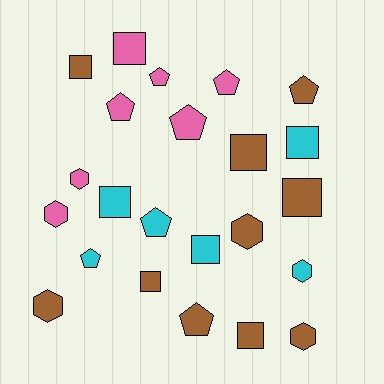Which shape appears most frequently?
Square, with 9 objects.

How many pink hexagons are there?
There are 2 pink hexagons.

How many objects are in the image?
There are 23 objects.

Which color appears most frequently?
Brown, with 10 objects.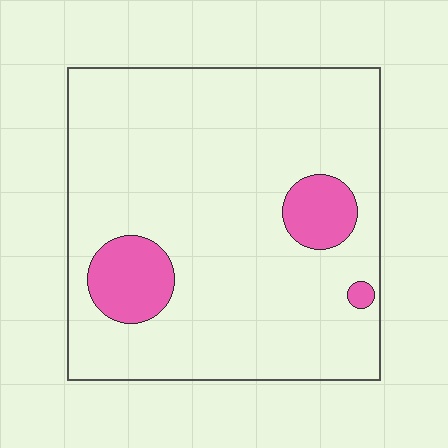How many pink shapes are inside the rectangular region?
3.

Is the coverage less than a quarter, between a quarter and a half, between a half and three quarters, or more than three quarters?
Less than a quarter.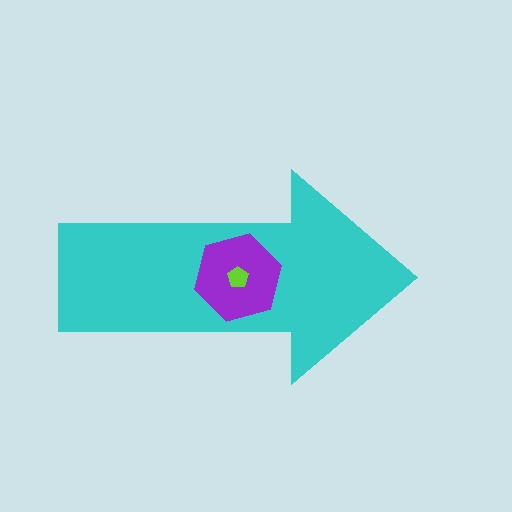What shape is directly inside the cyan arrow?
The purple hexagon.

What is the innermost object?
The lime pentagon.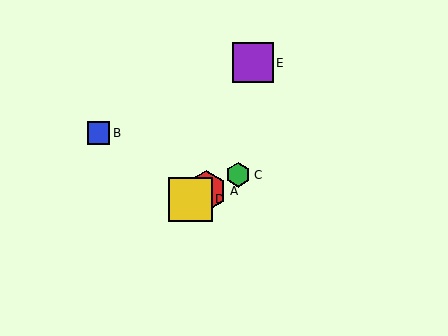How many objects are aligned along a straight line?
3 objects (A, C, D) are aligned along a straight line.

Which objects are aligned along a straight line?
Objects A, C, D are aligned along a straight line.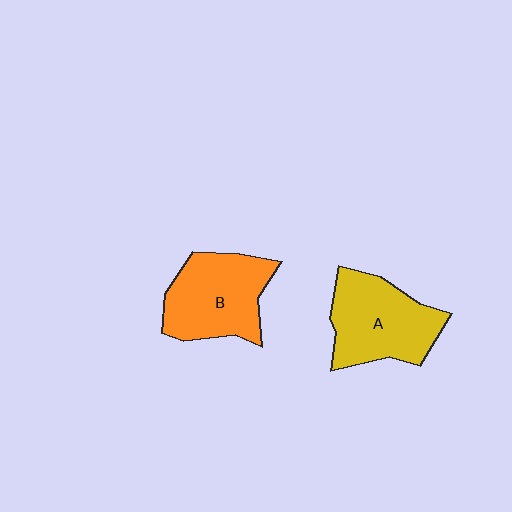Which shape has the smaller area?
Shape B (orange).